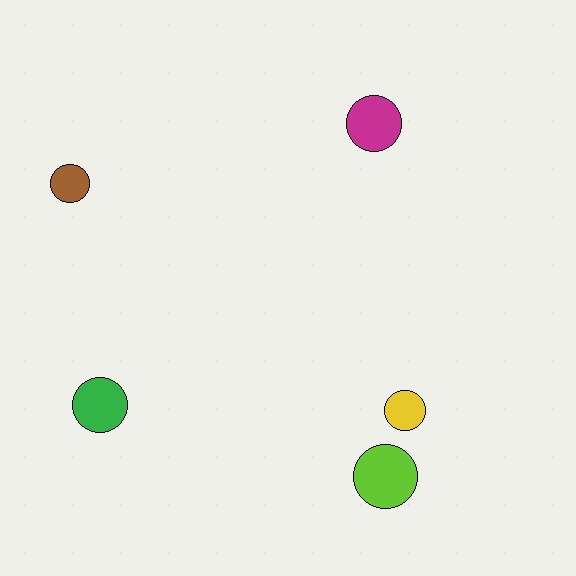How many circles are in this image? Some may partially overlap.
There are 5 circles.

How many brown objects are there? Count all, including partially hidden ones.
There is 1 brown object.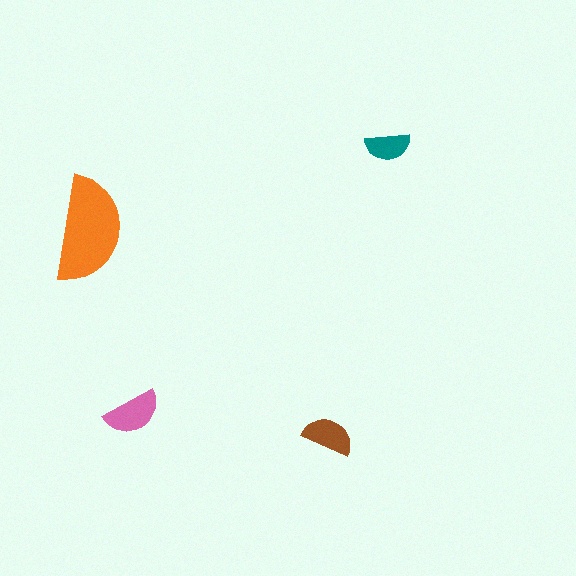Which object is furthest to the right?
The teal semicircle is rightmost.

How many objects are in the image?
There are 4 objects in the image.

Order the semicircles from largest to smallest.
the orange one, the pink one, the brown one, the teal one.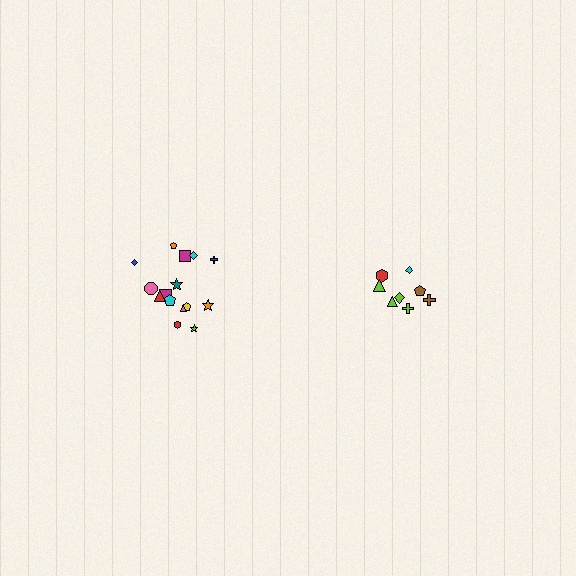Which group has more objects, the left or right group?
The left group.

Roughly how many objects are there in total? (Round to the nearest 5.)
Roughly 25 objects in total.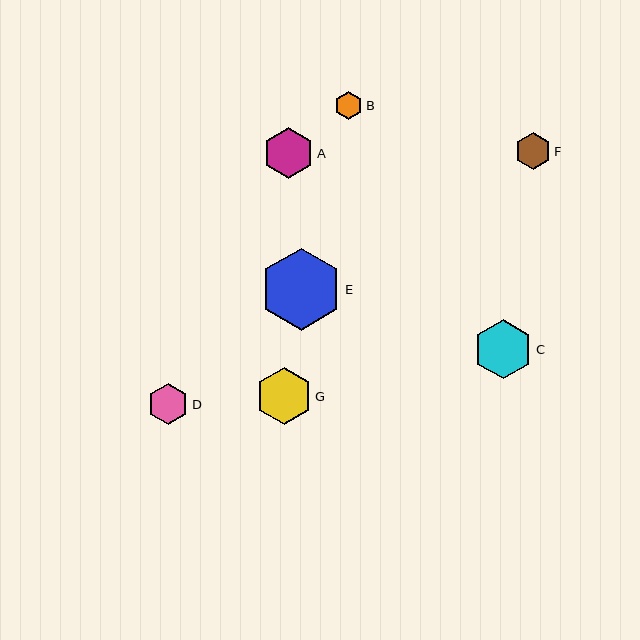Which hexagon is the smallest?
Hexagon B is the smallest with a size of approximately 28 pixels.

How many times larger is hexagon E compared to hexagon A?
Hexagon E is approximately 1.6 times the size of hexagon A.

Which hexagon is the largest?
Hexagon E is the largest with a size of approximately 82 pixels.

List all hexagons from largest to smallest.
From largest to smallest: E, C, G, A, D, F, B.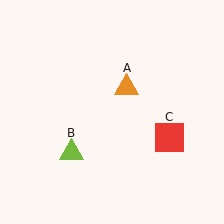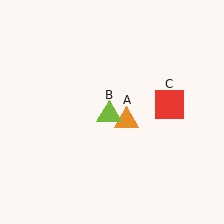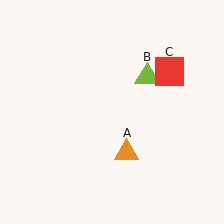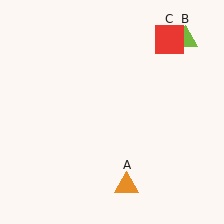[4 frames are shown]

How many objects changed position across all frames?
3 objects changed position: orange triangle (object A), lime triangle (object B), red square (object C).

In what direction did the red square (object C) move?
The red square (object C) moved up.